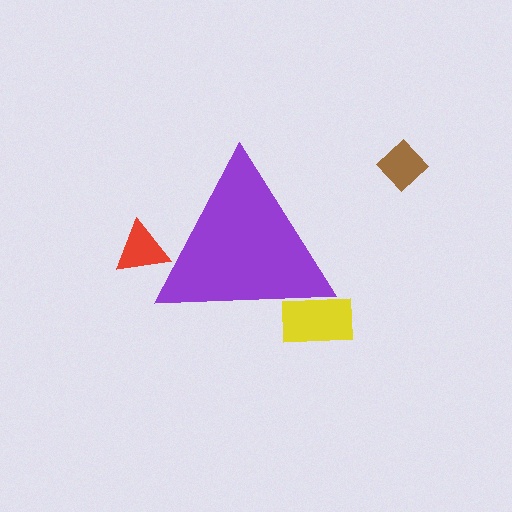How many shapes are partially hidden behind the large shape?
2 shapes are partially hidden.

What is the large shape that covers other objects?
A purple triangle.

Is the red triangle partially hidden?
Yes, the red triangle is partially hidden behind the purple triangle.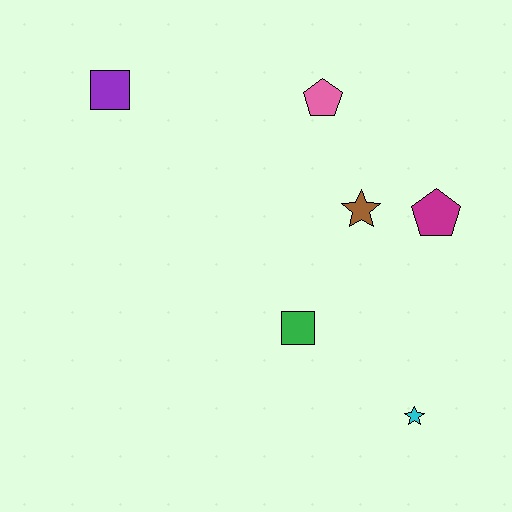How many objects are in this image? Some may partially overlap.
There are 6 objects.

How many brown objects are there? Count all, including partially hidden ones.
There is 1 brown object.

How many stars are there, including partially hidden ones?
There are 2 stars.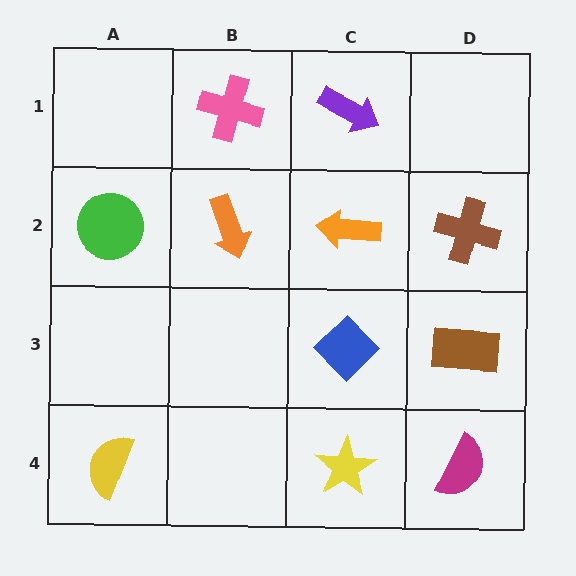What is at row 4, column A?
A yellow semicircle.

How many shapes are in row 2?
4 shapes.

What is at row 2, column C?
An orange arrow.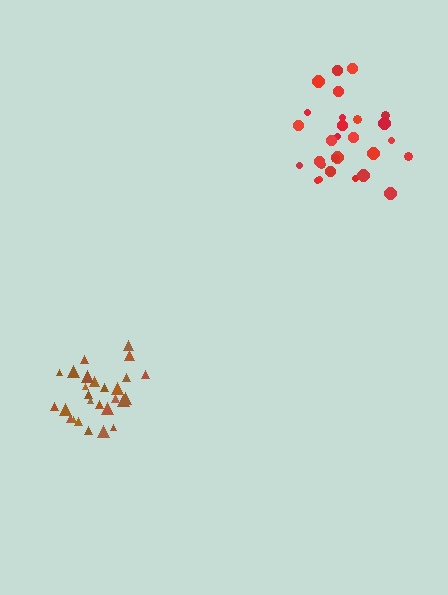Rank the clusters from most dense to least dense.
brown, red.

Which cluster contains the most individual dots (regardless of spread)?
Red (28).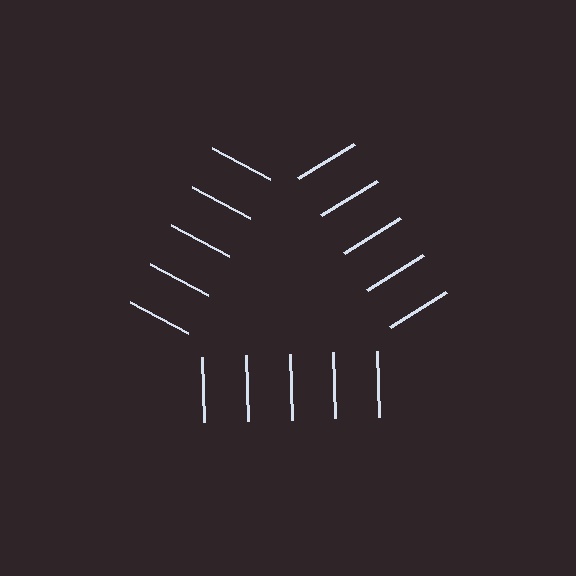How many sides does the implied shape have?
3 sides — the line-ends trace a triangle.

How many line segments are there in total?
15 — 5 along each of the 3 edges.